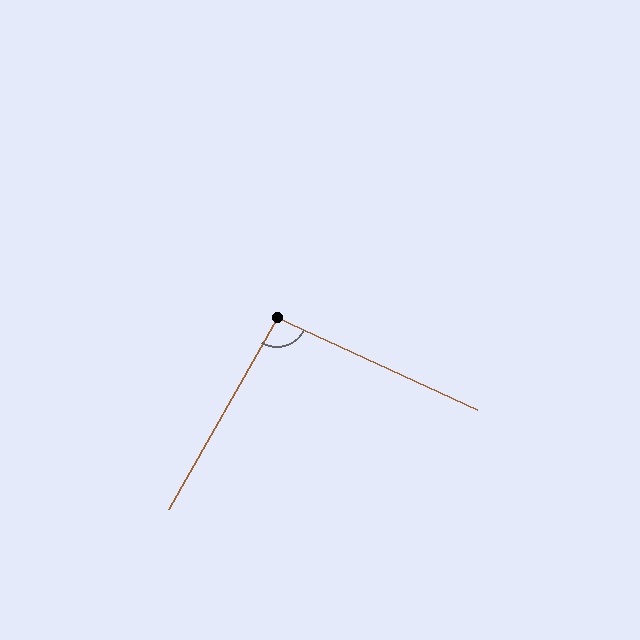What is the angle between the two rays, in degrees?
Approximately 95 degrees.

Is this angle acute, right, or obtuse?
It is approximately a right angle.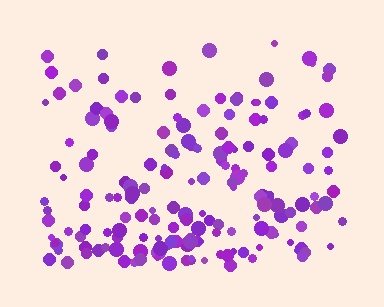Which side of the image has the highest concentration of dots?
The bottom.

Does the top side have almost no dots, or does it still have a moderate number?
Still a moderate number, just noticeably fewer than the bottom.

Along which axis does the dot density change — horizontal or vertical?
Vertical.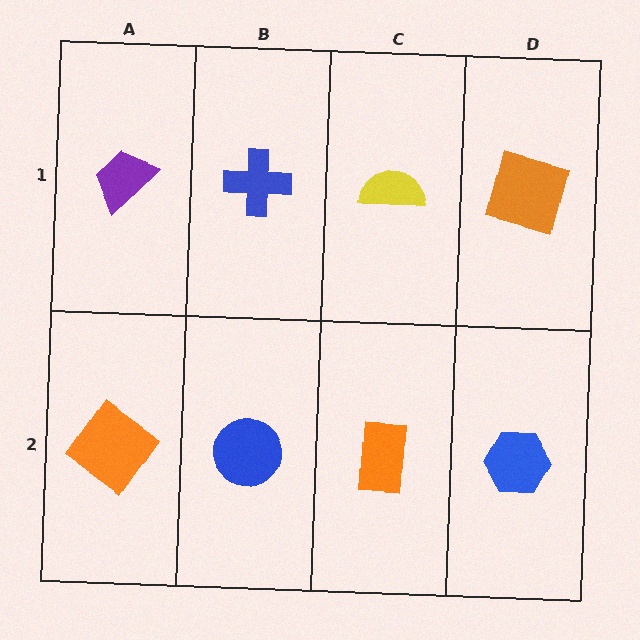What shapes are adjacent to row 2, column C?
A yellow semicircle (row 1, column C), a blue circle (row 2, column B), a blue hexagon (row 2, column D).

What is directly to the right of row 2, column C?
A blue hexagon.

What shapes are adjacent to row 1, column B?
A blue circle (row 2, column B), a purple trapezoid (row 1, column A), a yellow semicircle (row 1, column C).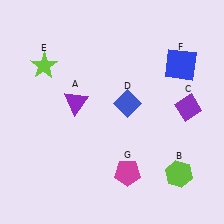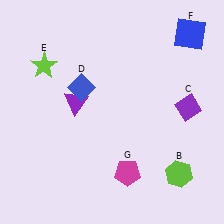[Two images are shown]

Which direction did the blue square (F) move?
The blue square (F) moved up.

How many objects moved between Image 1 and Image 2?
2 objects moved between the two images.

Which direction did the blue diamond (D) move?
The blue diamond (D) moved left.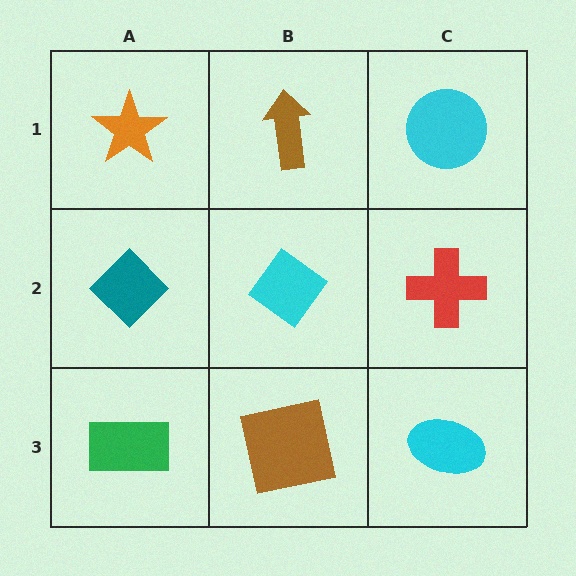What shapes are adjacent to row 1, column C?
A red cross (row 2, column C), a brown arrow (row 1, column B).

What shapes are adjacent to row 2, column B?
A brown arrow (row 1, column B), a brown square (row 3, column B), a teal diamond (row 2, column A), a red cross (row 2, column C).